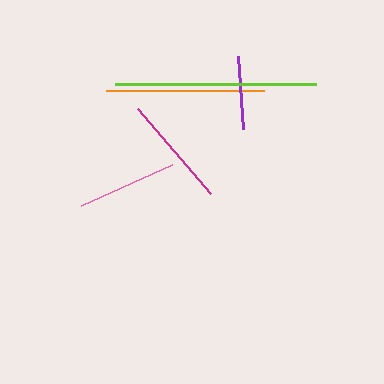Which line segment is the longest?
The lime line is the longest at approximately 201 pixels.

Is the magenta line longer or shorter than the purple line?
The magenta line is longer than the purple line.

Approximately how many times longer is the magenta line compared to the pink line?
The magenta line is approximately 1.1 times the length of the pink line.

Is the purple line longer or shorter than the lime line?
The lime line is longer than the purple line.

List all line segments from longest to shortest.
From longest to shortest: lime, orange, magenta, pink, purple.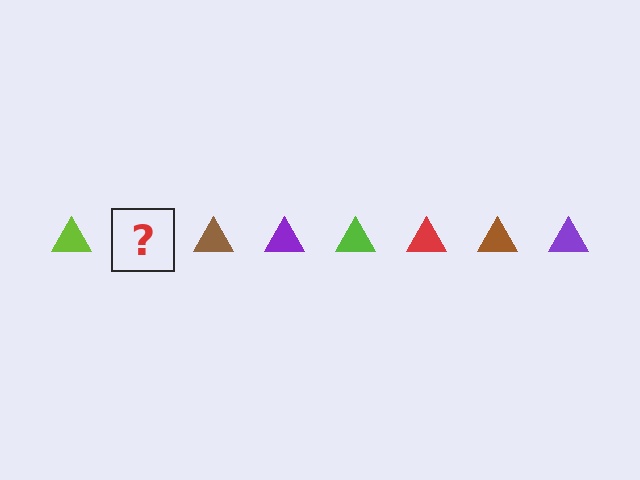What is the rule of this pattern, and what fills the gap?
The rule is that the pattern cycles through lime, red, brown, purple triangles. The gap should be filled with a red triangle.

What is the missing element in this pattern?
The missing element is a red triangle.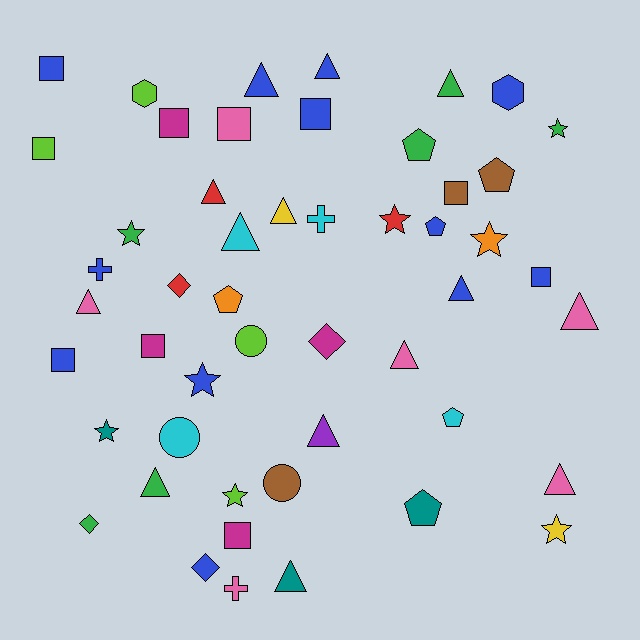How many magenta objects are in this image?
There are 4 magenta objects.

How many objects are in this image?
There are 50 objects.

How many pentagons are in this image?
There are 6 pentagons.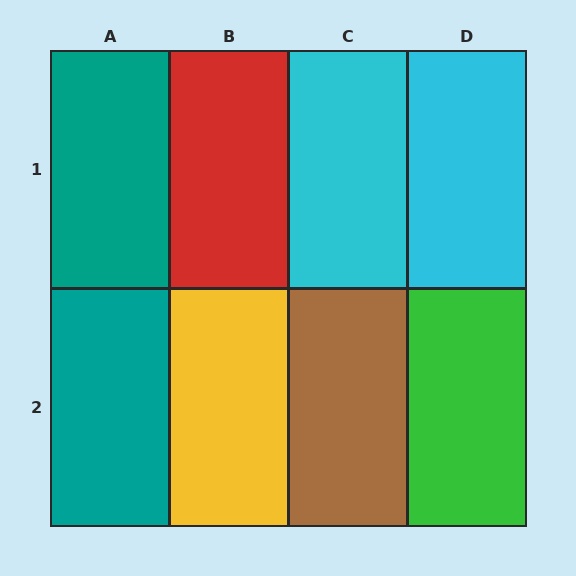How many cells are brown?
1 cell is brown.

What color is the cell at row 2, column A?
Teal.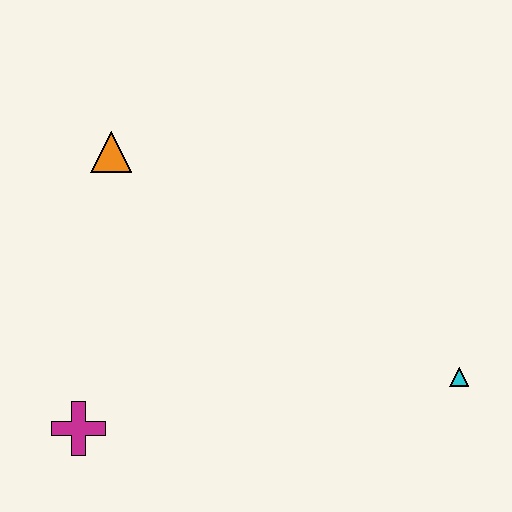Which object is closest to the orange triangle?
The magenta cross is closest to the orange triangle.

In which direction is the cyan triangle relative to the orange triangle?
The cyan triangle is to the right of the orange triangle.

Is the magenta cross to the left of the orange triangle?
Yes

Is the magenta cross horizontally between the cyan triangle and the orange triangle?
No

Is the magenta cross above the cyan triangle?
No